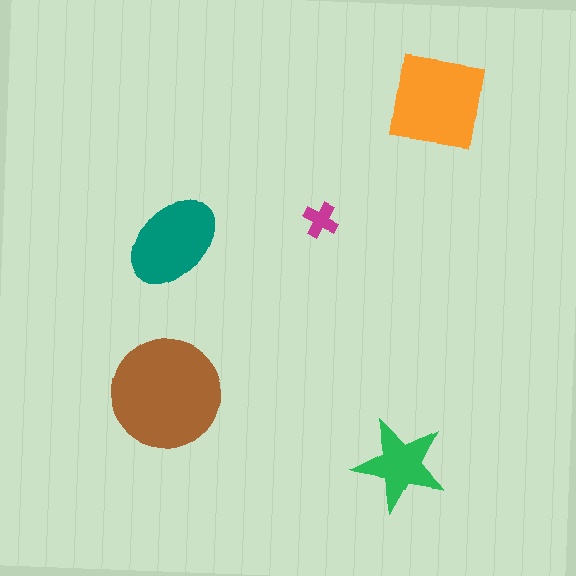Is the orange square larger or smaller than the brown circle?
Smaller.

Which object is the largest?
The brown circle.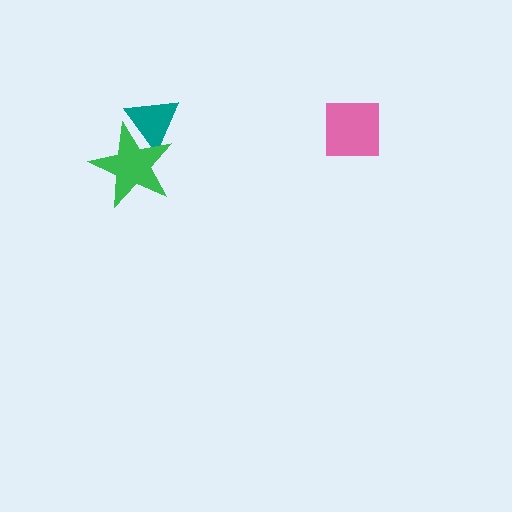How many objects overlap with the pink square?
0 objects overlap with the pink square.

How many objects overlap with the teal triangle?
1 object overlaps with the teal triangle.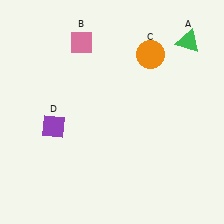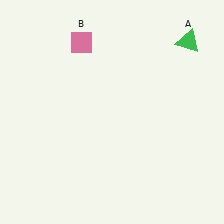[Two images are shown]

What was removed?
The purple diamond (D), the orange circle (C) were removed in Image 2.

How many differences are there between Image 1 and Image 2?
There are 2 differences between the two images.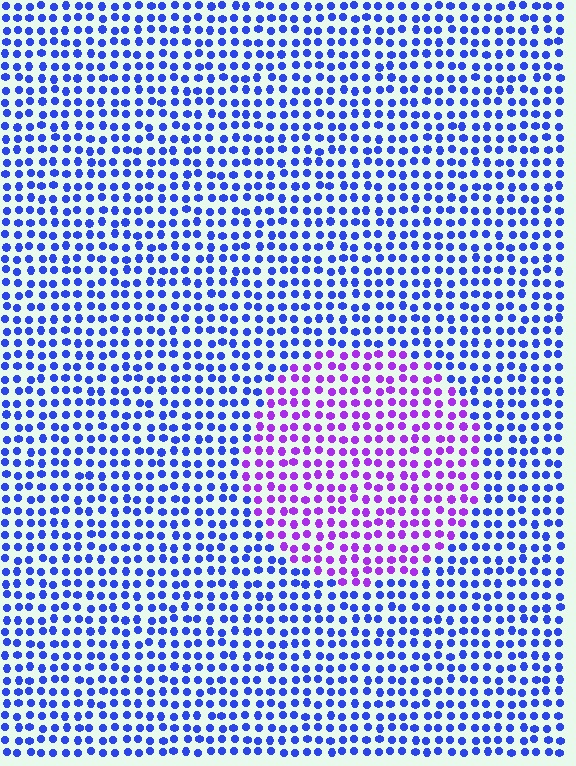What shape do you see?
I see a circle.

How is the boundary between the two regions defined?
The boundary is defined purely by a slight shift in hue (about 48 degrees). Spacing, size, and orientation are identical on both sides.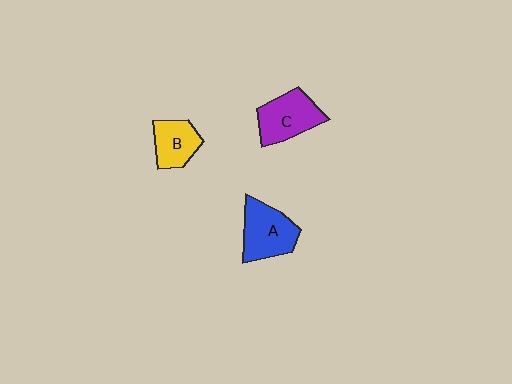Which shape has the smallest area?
Shape B (yellow).